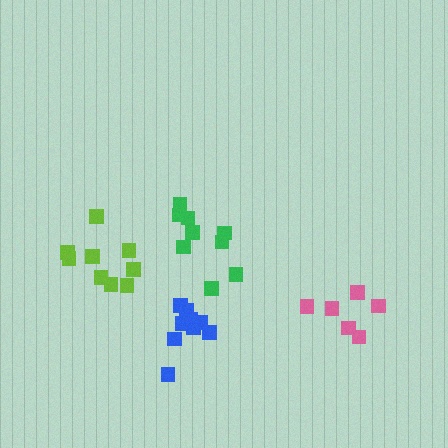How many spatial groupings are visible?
There are 4 spatial groupings.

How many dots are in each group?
Group 1: 9 dots, Group 2: 9 dots, Group 3: 9 dots, Group 4: 6 dots (33 total).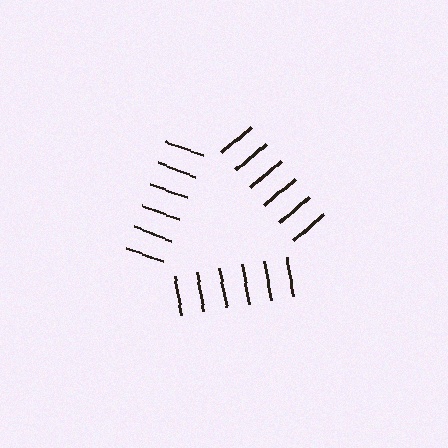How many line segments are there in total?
18 — 6 along each of the 3 edges.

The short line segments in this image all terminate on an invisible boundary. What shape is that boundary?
An illusory triangle — the line segments terminate on its edges but no continuous stroke is drawn.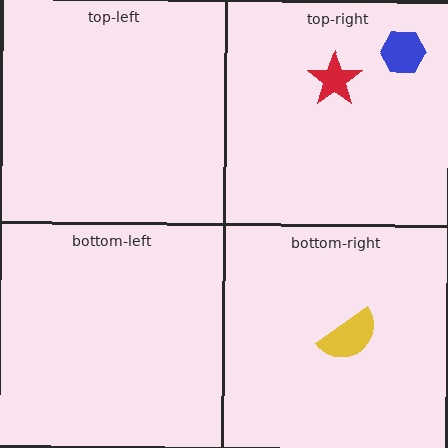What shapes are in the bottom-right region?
The yellow semicircle.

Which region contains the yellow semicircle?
The bottom-right region.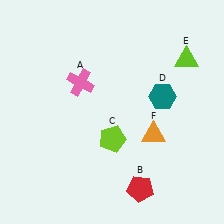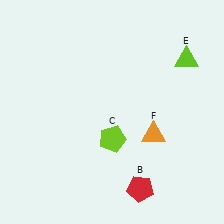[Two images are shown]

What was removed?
The teal hexagon (D), the pink cross (A) were removed in Image 2.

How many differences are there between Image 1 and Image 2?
There are 2 differences between the two images.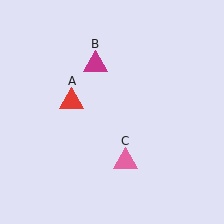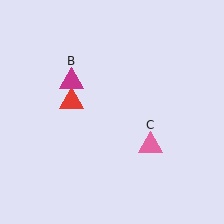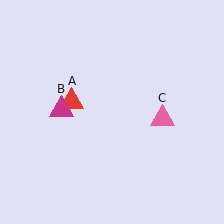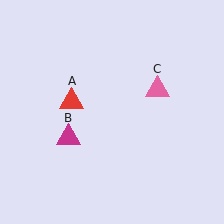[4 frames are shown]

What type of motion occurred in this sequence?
The magenta triangle (object B), pink triangle (object C) rotated counterclockwise around the center of the scene.